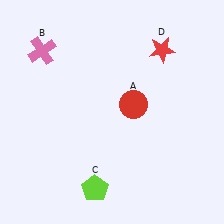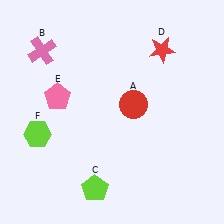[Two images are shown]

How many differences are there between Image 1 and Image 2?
There are 2 differences between the two images.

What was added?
A pink pentagon (E), a lime hexagon (F) were added in Image 2.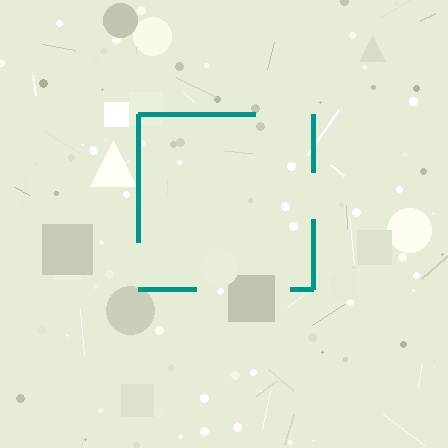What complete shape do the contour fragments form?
The contour fragments form a square.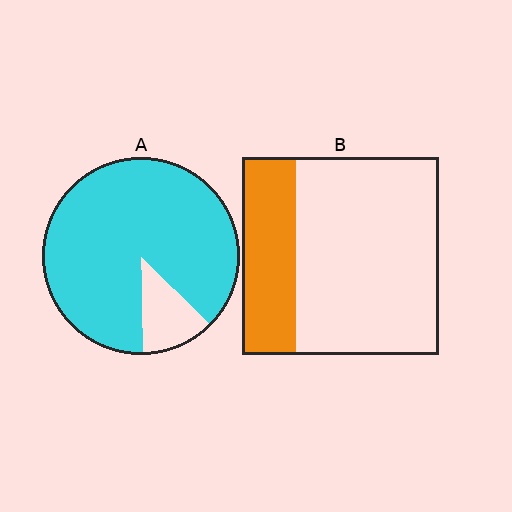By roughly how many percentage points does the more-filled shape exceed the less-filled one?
By roughly 60 percentage points (A over B).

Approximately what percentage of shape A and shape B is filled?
A is approximately 90% and B is approximately 25%.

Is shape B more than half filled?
No.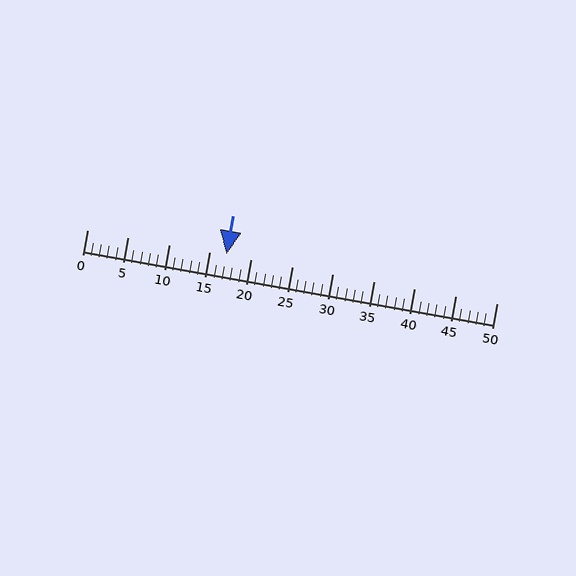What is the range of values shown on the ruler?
The ruler shows values from 0 to 50.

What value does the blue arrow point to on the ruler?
The blue arrow points to approximately 17.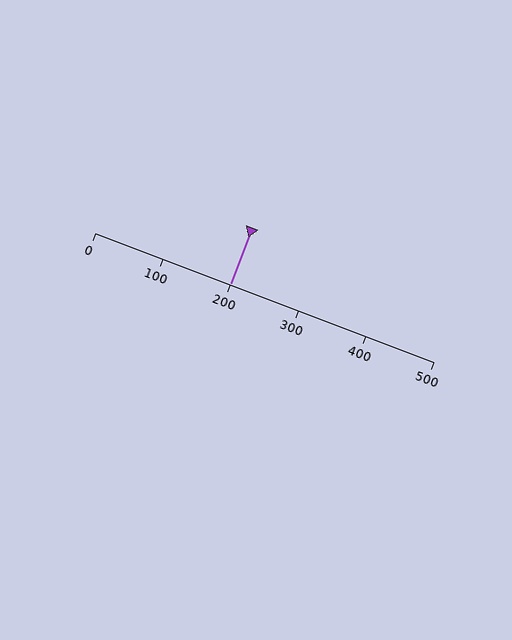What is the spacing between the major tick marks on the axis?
The major ticks are spaced 100 apart.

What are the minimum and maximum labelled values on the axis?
The axis runs from 0 to 500.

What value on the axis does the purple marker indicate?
The marker indicates approximately 200.